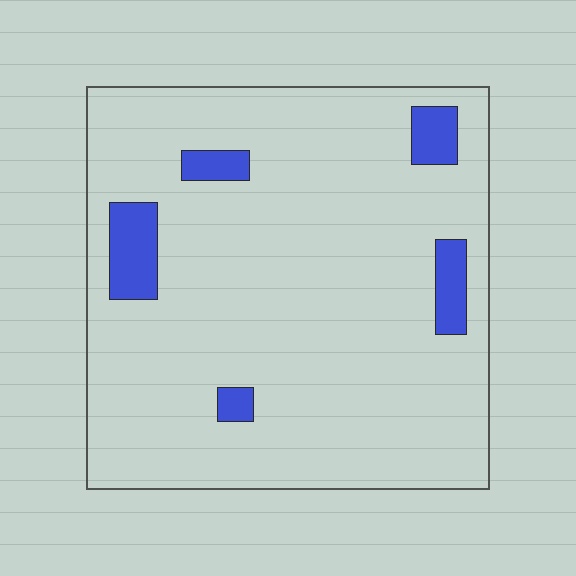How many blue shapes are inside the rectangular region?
5.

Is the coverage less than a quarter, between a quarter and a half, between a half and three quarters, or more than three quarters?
Less than a quarter.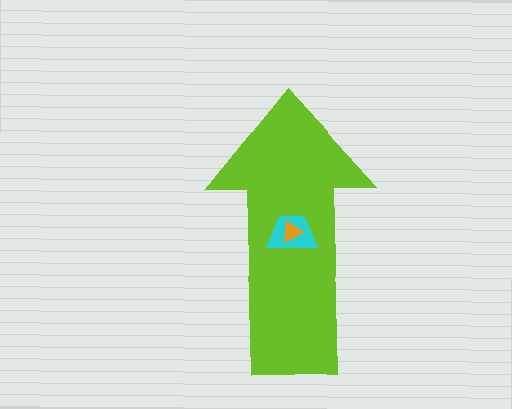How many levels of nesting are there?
3.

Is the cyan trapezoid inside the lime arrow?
Yes.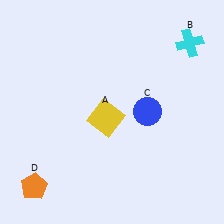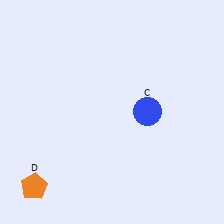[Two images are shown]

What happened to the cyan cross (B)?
The cyan cross (B) was removed in Image 2. It was in the top-right area of Image 1.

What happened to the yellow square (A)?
The yellow square (A) was removed in Image 2. It was in the bottom-left area of Image 1.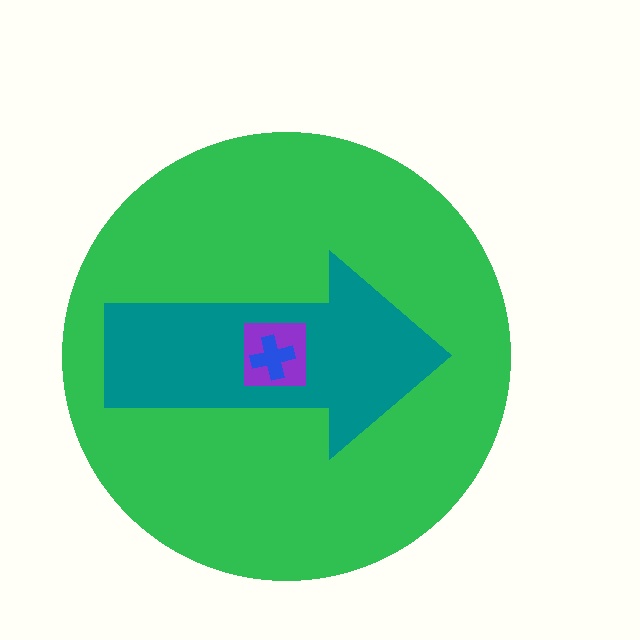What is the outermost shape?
The green circle.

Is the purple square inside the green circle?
Yes.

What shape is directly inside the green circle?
The teal arrow.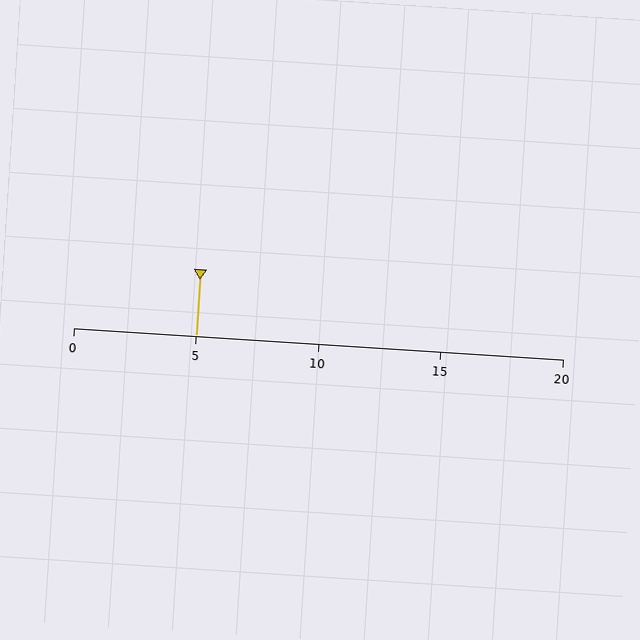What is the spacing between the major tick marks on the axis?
The major ticks are spaced 5 apart.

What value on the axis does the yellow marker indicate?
The marker indicates approximately 5.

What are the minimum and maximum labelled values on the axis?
The axis runs from 0 to 20.